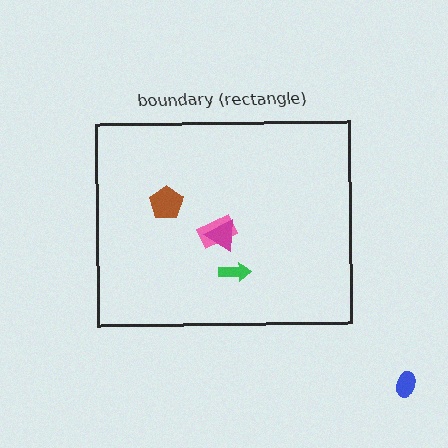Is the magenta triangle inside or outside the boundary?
Inside.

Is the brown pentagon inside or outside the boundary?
Inside.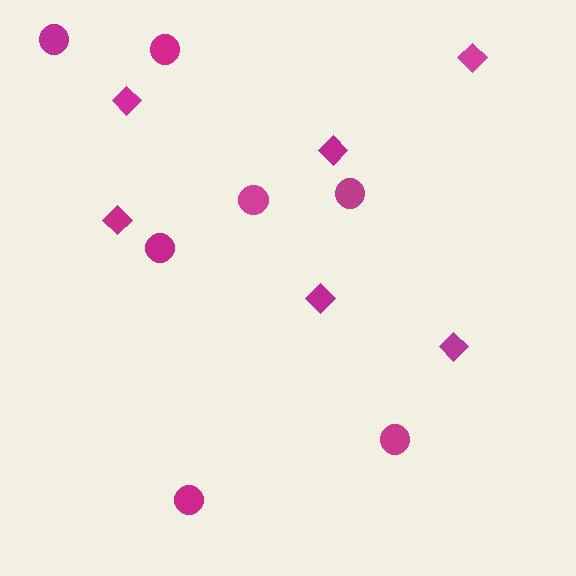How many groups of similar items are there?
There are 2 groups: one group of diamonds (6) and one group of circles (7).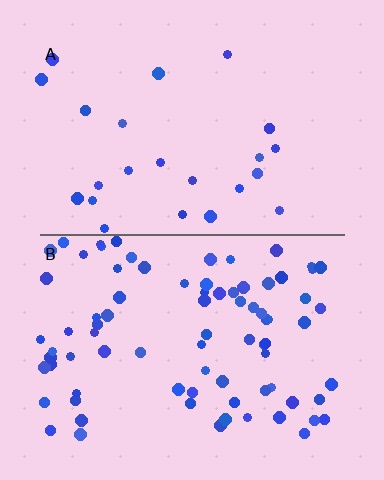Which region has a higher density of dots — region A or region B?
B (the bottom).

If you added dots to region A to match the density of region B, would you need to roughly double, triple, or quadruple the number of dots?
Approximately triple.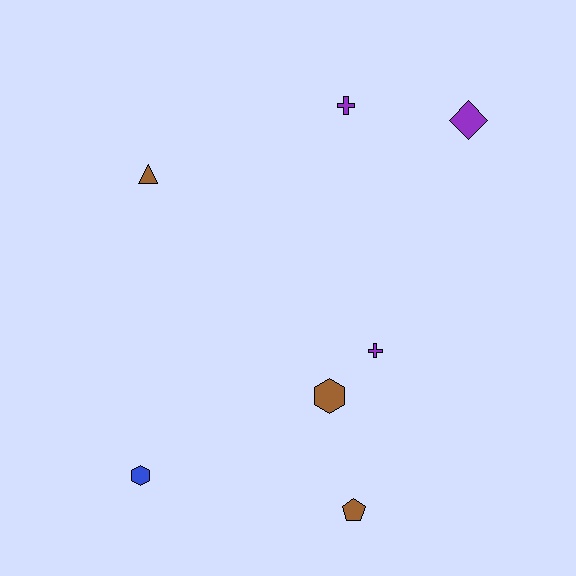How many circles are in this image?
There are no circles.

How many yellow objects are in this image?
There are no yellow objects.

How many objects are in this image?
There are 7 objects.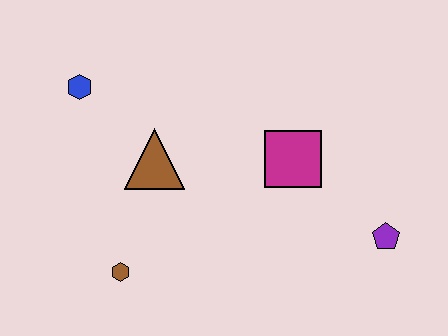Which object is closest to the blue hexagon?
The brown triangle is closest to the blue hexagon.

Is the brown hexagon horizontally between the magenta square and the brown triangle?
No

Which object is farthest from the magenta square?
The blue hexagon is farthest from the magenta square.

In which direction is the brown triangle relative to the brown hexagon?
The brown triangle is above the brown hexagon.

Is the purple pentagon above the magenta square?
No